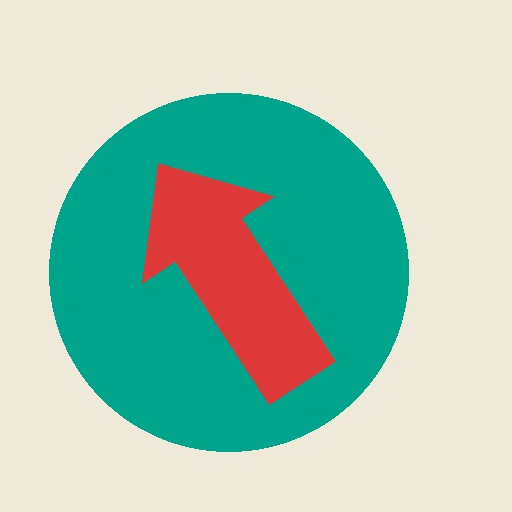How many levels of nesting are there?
2.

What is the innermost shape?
The red arrow.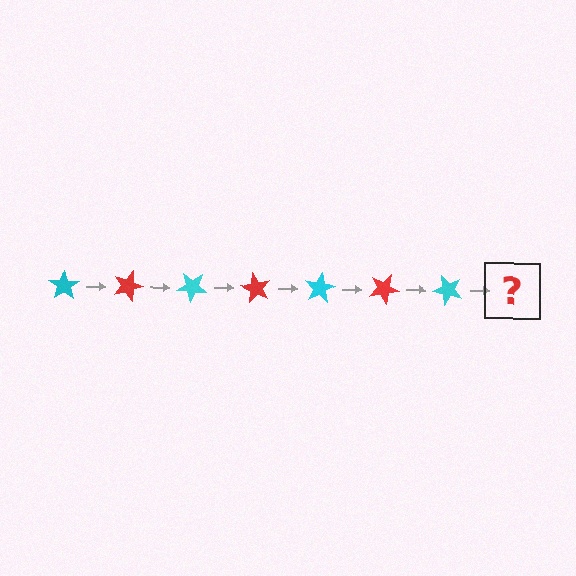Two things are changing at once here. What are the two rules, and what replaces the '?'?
The two rules are that it rotates 20 degrees each step and the color cycles through cyan and red. The '?' should be a red star, rotated 140 degrees from the start.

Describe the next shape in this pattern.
It should be a red star, rotated 140 degrees from the start.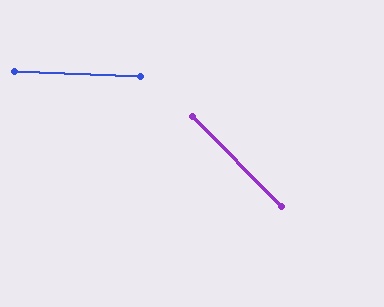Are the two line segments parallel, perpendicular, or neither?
Neither parallel nor perpendicular — they differ by about 43°.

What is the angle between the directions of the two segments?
Approximately 43 degrees.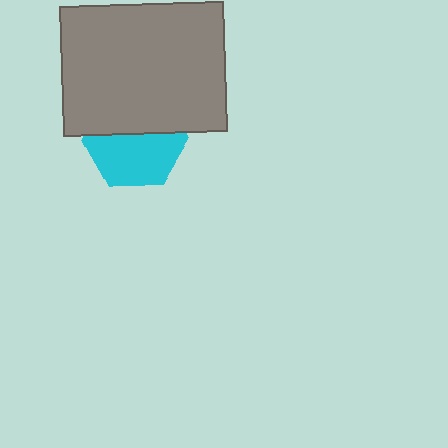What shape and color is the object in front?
The object in front is a gray rectangle.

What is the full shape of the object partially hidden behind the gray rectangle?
The partially hidden object is a cyan hexagon.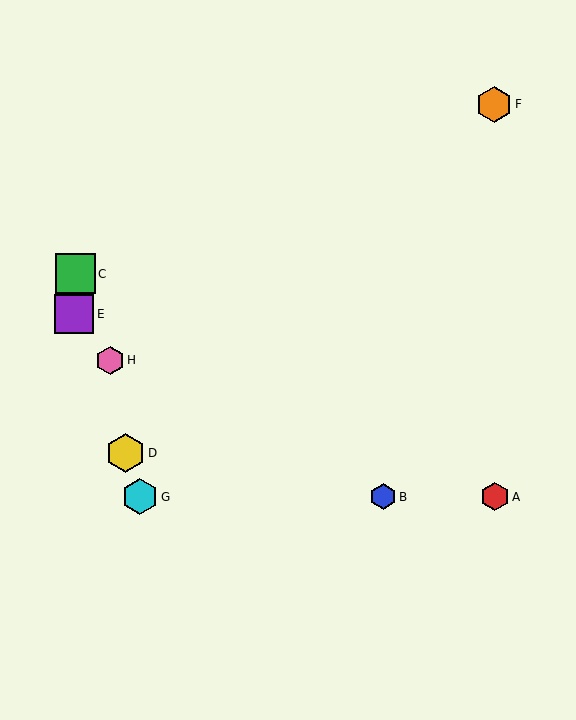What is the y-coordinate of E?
Object E is at y≈314.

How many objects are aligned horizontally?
3 objects (A, B, G) are aligned horizontally.